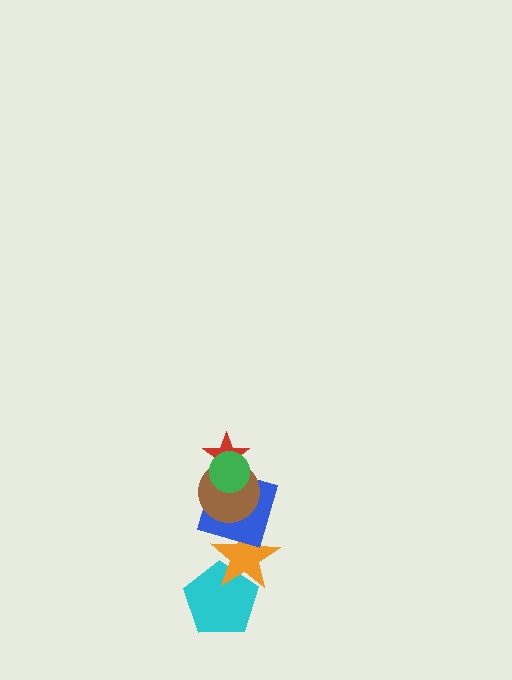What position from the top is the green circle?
The green circle is 1st from the top.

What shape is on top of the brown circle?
The red star is on top of the brown circle.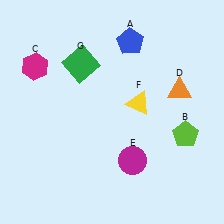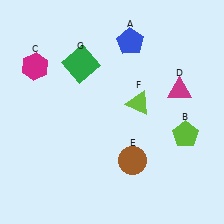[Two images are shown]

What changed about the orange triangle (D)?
In Image 1, D is orange. In Image 2, it changed to magenta.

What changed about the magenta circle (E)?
In Image 1, E is magenta. In Image 2, it changed to brown.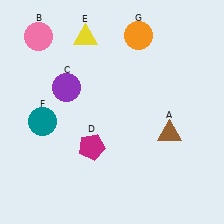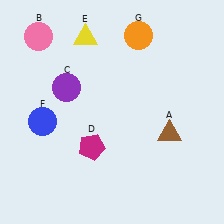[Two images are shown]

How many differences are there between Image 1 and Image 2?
There is 1 difference between the two images.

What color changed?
The circle (F) changed from teal in Image 1 to blue in Image 2.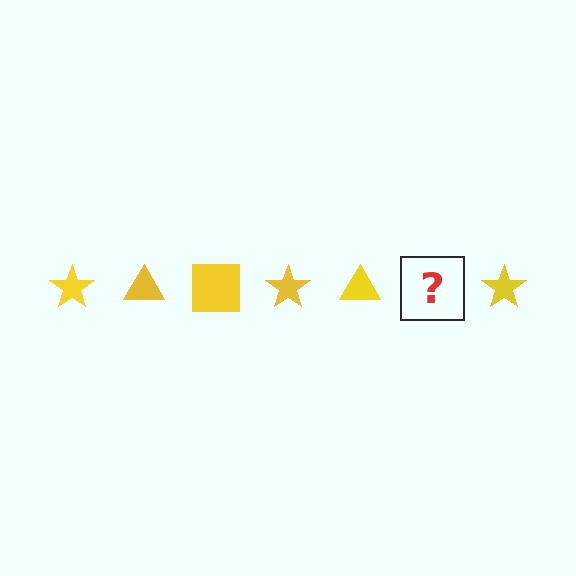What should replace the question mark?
The question mark should be replaced with a yellow square.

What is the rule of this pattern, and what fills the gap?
The rule is that the pattern cycles through star, triangle, square shapes in yellow. The gap should be filled with a yellow square.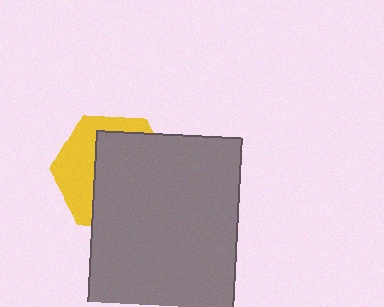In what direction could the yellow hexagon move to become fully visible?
The yellow hexagon could move toward the upper-left. That would shift it out from behind the gray rectangle entirely.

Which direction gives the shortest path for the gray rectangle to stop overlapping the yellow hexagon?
Moving toward the lower-right gives the shortest separation.